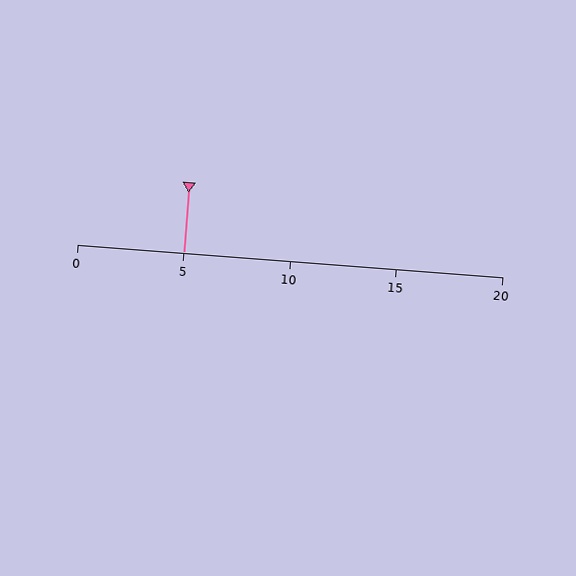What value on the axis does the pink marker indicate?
The marker indicates approximately 5.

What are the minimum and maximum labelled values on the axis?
The axis runs from 0 to 20.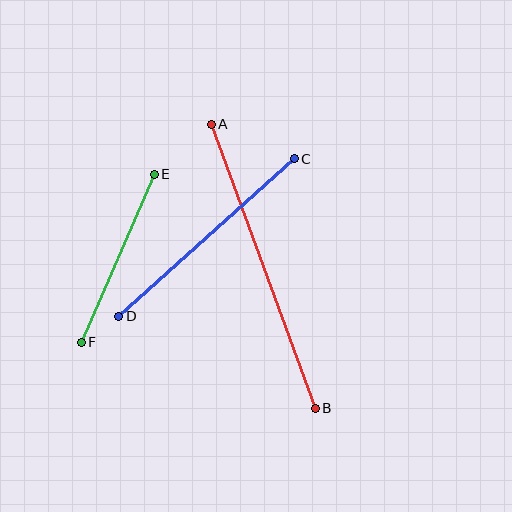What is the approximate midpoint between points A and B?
The midpoint is at approximately (263, 266) pixels.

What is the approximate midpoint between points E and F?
The midpoint is at approximately (118, 258) pixels.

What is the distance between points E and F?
The distance is approximately 183 pixels.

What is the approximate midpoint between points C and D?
The midpoint is at approximately (206, 237) pixels.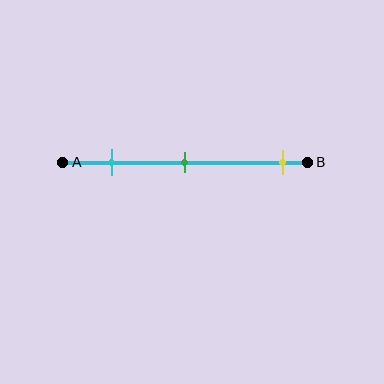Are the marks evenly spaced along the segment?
No, the marks are not evenly spaced.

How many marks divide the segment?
There are 3 marks dividing the segment.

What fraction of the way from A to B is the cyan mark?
The cyan mark is approximately 20% (0.2) of the way from A to B.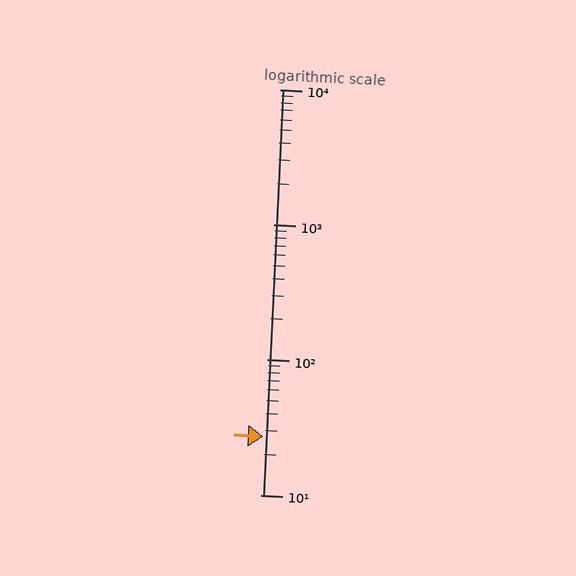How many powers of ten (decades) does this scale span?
The scale spans 3 decades, from 10 to 10000.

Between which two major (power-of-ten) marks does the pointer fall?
The pointer is between 10 and 100.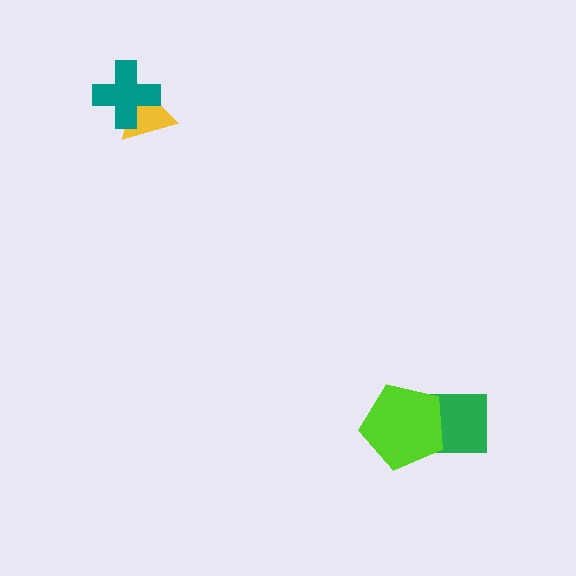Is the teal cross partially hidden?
No, no other shape covers it.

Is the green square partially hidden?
Yes, it is partially covered by another shape.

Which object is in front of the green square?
The lime pentagon is in front of the green square.